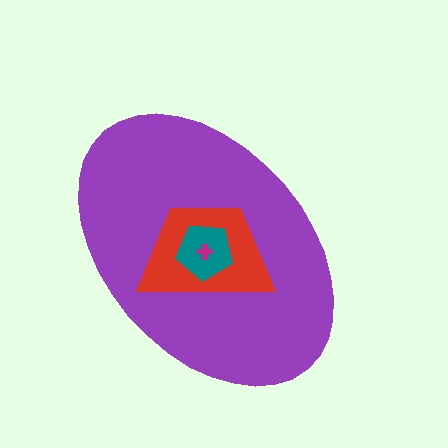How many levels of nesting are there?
4.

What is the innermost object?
The magenta cross.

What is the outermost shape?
The purple ellipse.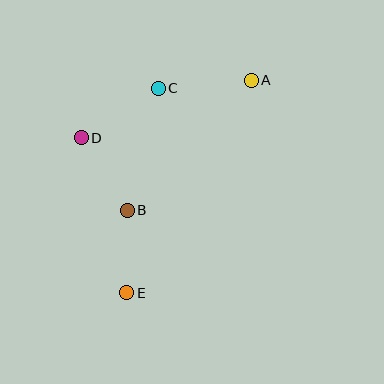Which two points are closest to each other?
Points B and E are closest to each other.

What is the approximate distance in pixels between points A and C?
The distance between A and C is approximately 93 pixels.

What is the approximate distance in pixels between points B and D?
The distance between B and D is approximately 86 pixels.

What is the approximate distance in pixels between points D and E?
The distance between D and E is approximately 162 pixels.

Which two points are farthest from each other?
Points A and E are farthest from each other.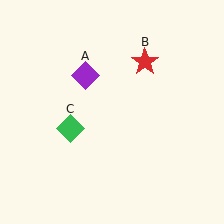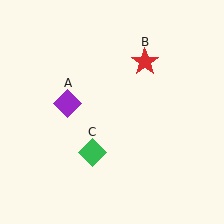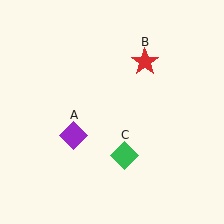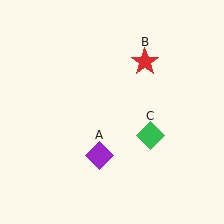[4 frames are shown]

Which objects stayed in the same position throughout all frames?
Red star (object B) remained stationary.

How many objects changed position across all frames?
2 objects changed position: purple diamond (object A), green diamond (object C).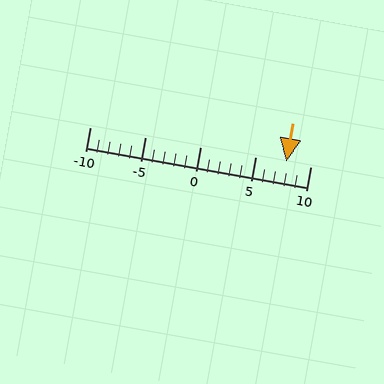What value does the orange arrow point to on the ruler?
The orange arrow points to approximately 8.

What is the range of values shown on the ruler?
The ruler shows values from -10 to 10.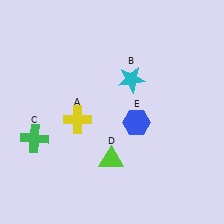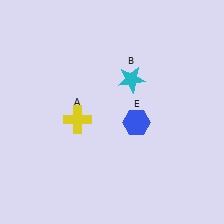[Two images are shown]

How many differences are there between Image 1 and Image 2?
There are 2 differences between the two images.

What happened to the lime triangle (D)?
The lime triangle (D) was removed in Image 2. It was in the bottom-left area of Image 1.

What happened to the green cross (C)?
The green cross (C) was removed in Image 2. It was in the bottom-left area of Image 1.